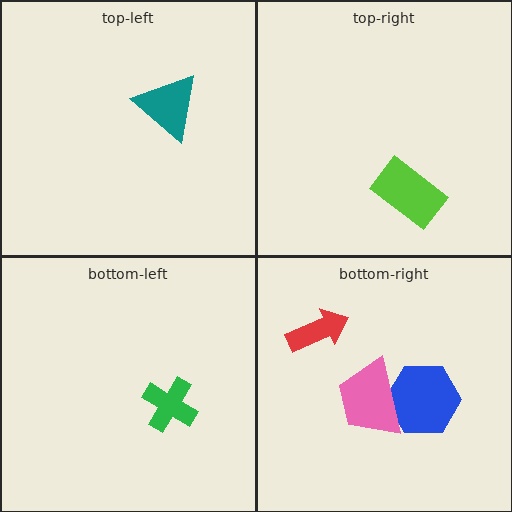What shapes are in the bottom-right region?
The blue hexagon, the red arrow, the pink trapezoid.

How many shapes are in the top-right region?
1.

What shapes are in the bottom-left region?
The green cross.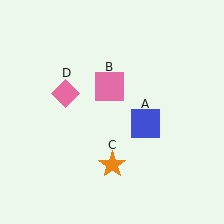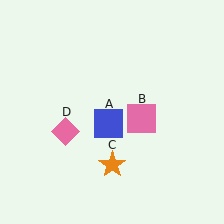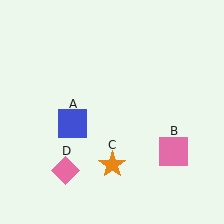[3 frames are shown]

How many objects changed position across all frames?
3 objects changed position: blue square (object A), pink square (object B), pink diamond (object D).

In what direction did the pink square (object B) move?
The pink square (object B) moved down and to the right.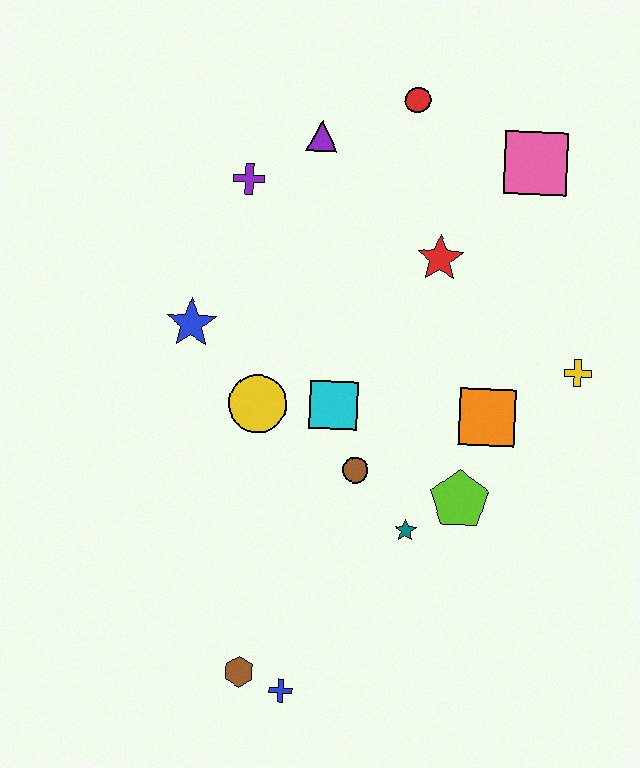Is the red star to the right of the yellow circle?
Yes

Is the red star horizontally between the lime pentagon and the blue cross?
Yes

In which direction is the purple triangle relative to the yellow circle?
The purple triangle is above the yellow circle.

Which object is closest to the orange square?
The lime pentagon is closest to the orange square.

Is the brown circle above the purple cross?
No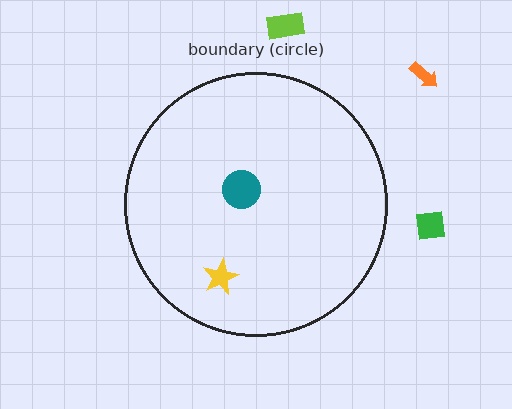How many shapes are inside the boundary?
2 inside, 3 outside.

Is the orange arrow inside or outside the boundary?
Outside.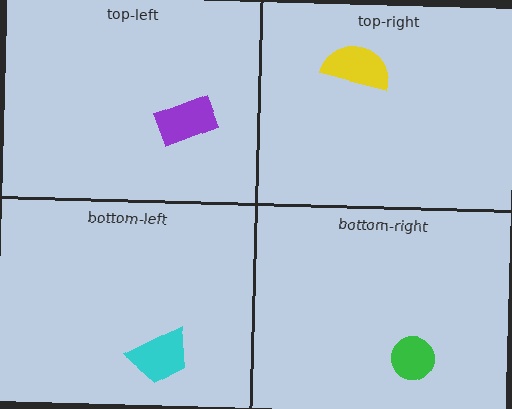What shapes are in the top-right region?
The yellow semicircle.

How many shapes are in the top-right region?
1.